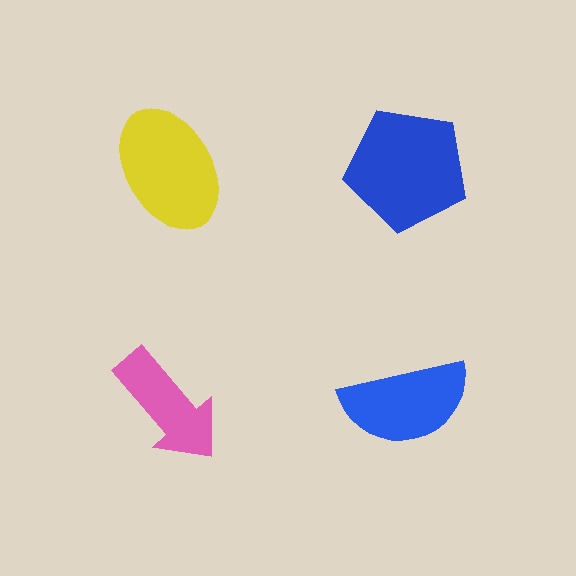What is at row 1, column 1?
A yellow ellipse.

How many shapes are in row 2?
2 shapes.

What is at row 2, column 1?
A pink arrow.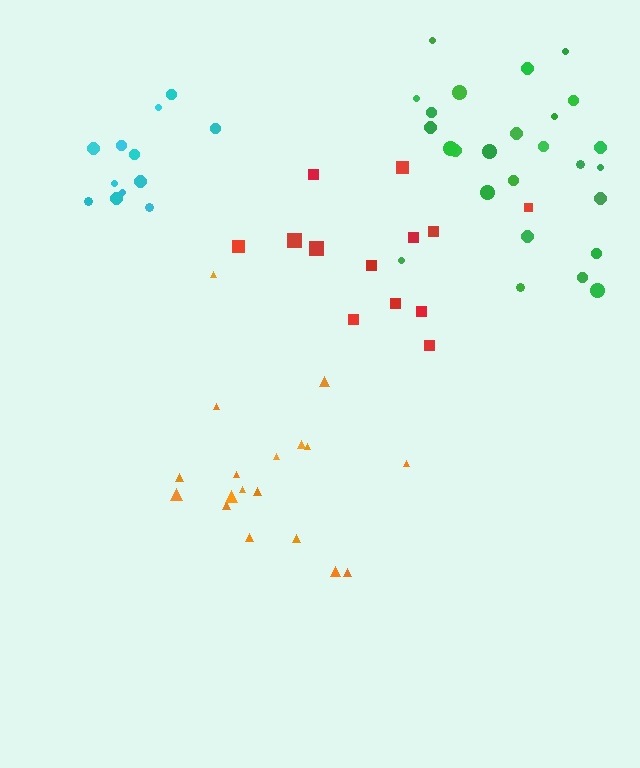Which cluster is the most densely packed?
Cyan.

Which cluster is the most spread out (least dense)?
Red.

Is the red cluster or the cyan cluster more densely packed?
Cyan.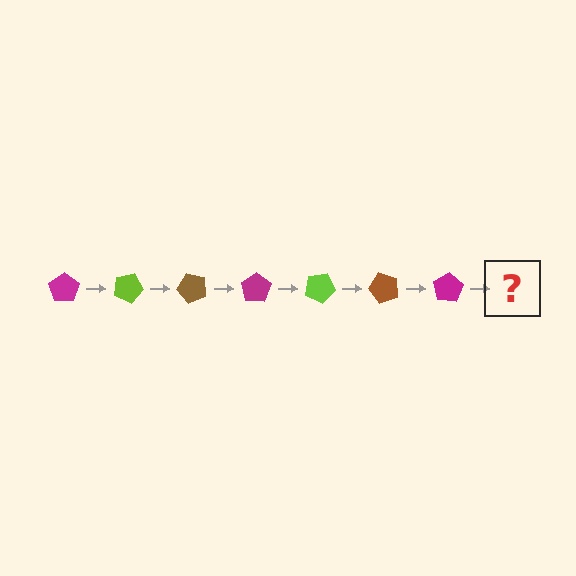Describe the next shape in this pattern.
It should be a lime pentagon, rotated 175 degrees from the start.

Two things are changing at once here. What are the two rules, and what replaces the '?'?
The two rules are that it rotates 25 degrees each step and the color cycles through magenta, lime, and brown. The '?' should be a lime pentagon, rotated 175 degrees from the start.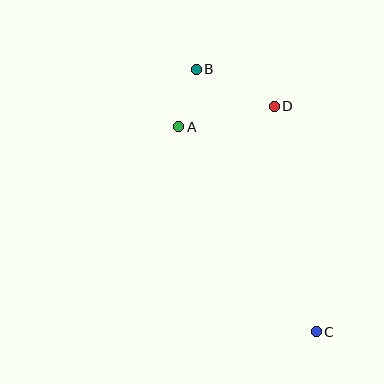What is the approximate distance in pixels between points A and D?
The distance between A and D is approximately 98 pixels.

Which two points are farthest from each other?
Points B and C are farthest from each other.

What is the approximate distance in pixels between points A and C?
The distance between A and C is approximately 247 pixels.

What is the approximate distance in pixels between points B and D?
The distance between B and D is approximately 86 pixels.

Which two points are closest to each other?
Points A and B are closest to each other.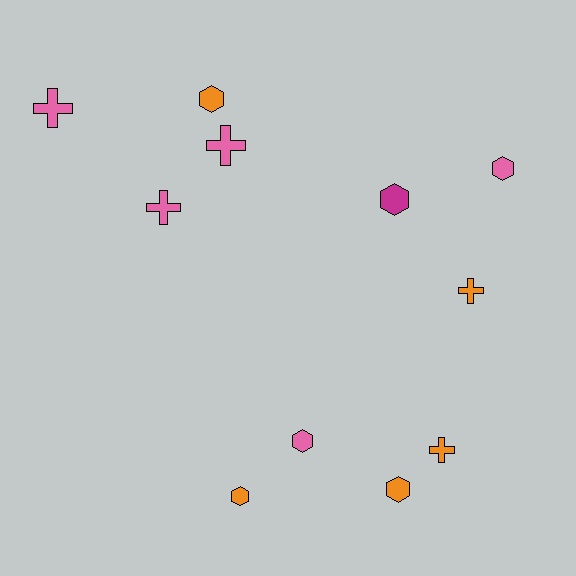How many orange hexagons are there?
There are 3 orange hexagons.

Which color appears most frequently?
Pink, with 5 objects.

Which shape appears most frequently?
Hexagon, with 6 objects.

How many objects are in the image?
There are 11 objects.